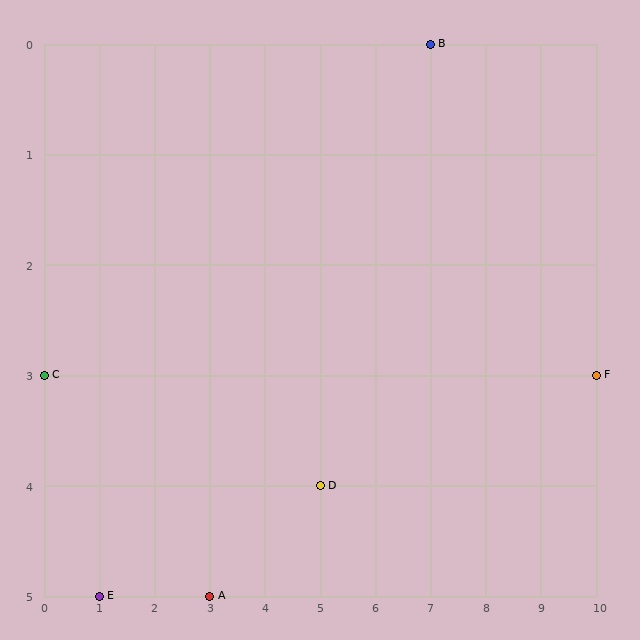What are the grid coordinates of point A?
Point A is at grid coordinates (3, 5).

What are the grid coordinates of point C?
Point C is at grid coordinates (0, 3).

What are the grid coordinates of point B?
Point B is at grid coordinates (7, 0).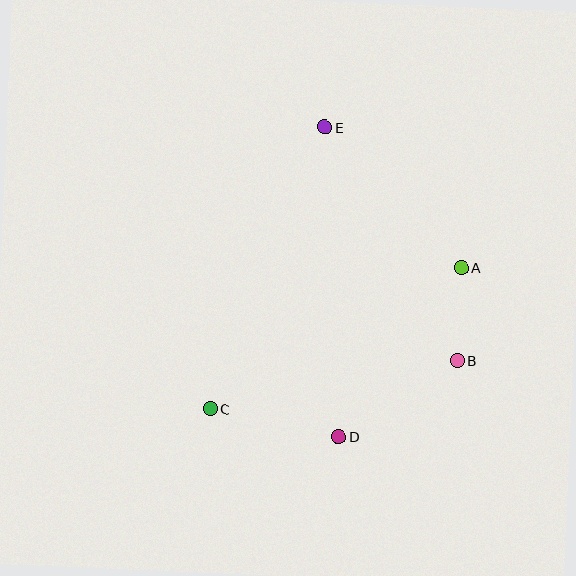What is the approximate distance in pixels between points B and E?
The distance between B and E is approximately 269 pixels.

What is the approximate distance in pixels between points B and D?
The distance between B and D is approximately 141 pixels.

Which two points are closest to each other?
Points A and B are closest to each other.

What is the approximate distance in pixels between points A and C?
The distance between A and C is approximately 288 pixels.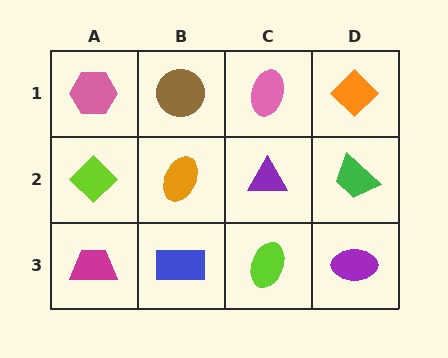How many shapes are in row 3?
4 shapes.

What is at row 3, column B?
A blue rectangle.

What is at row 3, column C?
A lime ellipse.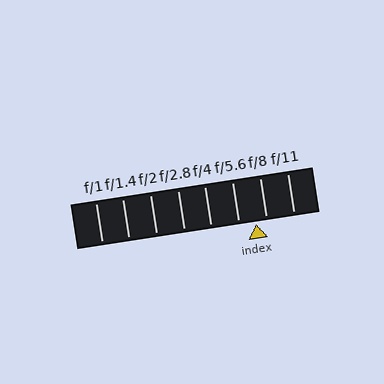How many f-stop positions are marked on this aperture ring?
There are 8 f-stop positions marked.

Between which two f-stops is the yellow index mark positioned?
The index mark is between f/5.6 and f/8.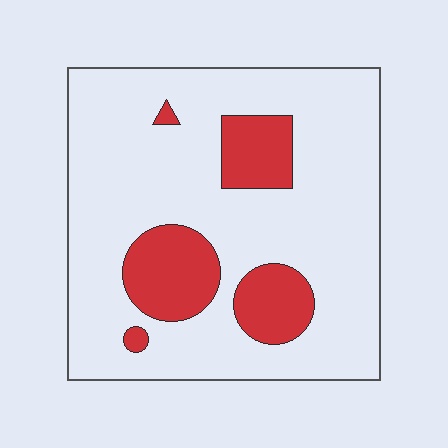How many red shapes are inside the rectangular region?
5.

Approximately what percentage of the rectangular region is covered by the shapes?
Approximately 20%.